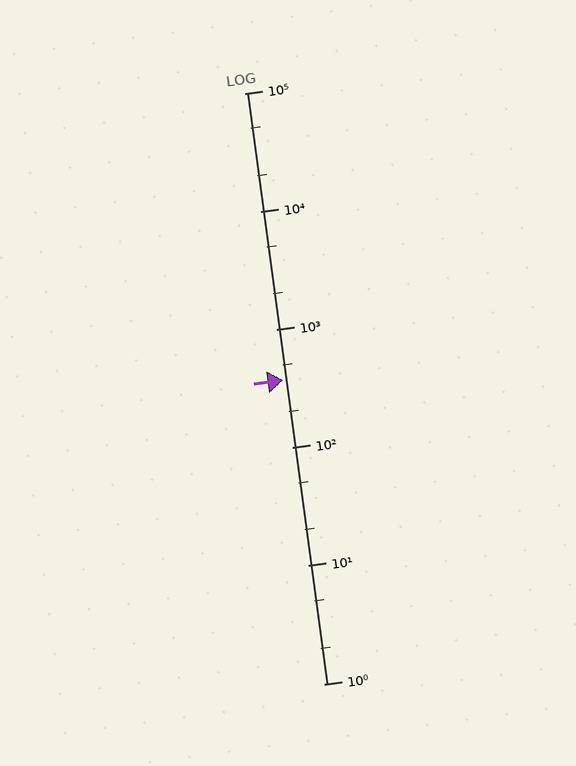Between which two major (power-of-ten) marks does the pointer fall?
The pointer is between 100 and 1000.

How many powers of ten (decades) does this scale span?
The scale spans 5 decades, from 1 to 100000.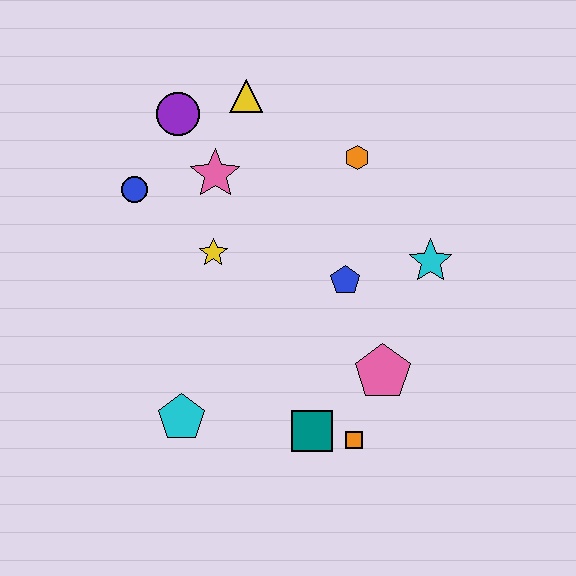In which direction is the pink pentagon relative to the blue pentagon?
The pink pentagon is below the blue pentagon.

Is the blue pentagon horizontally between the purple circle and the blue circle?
No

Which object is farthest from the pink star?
The orange square is farthest from the pink star.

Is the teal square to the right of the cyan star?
No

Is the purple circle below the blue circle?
No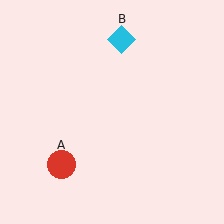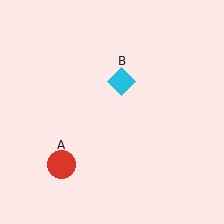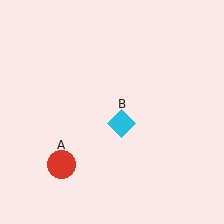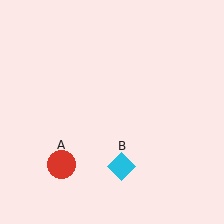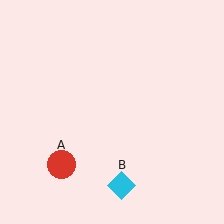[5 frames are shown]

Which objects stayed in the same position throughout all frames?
Red circle (object A) remained stationary.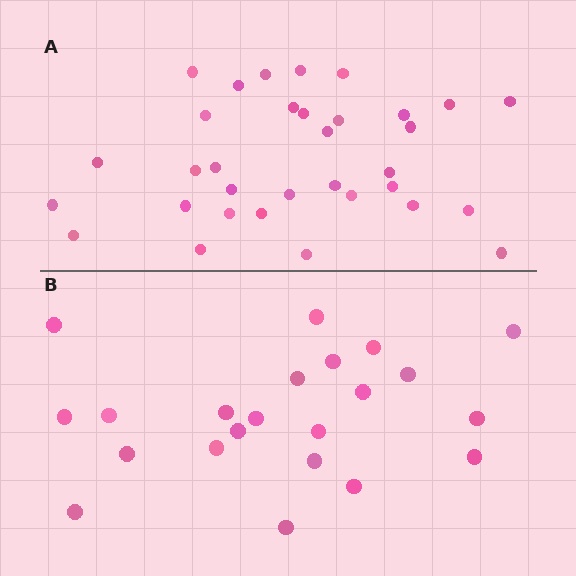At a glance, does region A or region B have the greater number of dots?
Region A (the top region) has more dots.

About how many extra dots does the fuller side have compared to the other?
Region A has roughly 12 or so more dots than region B.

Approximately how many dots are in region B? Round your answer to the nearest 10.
About 20 dots. (The exact count is 22, which rounds to 20.)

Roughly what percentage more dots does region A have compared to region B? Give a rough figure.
About 50% more.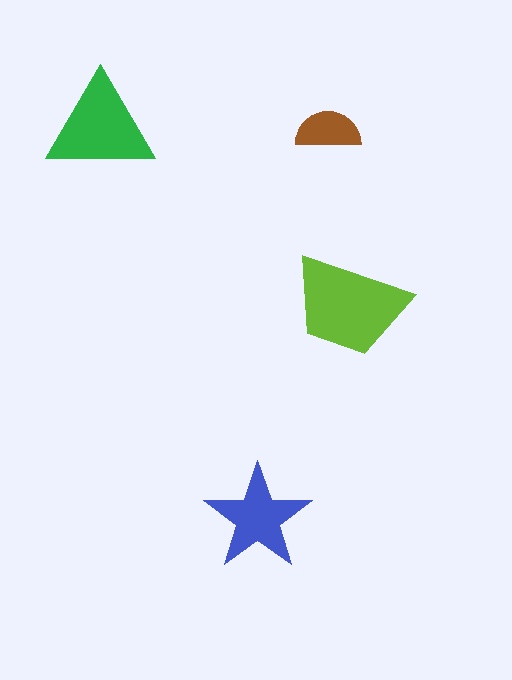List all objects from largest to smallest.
The lime trapezoid, the green triangle, the blue star, the brown semicircle.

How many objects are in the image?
There are 4 objects in the image.